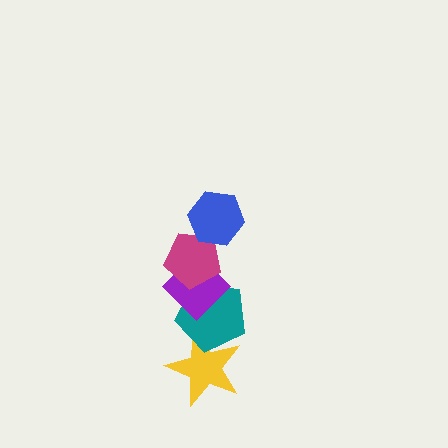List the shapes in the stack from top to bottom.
From top to bottom: the blue hexagon, the magenta pentagon, the purple diamond, the teal pentagon, the yellow star.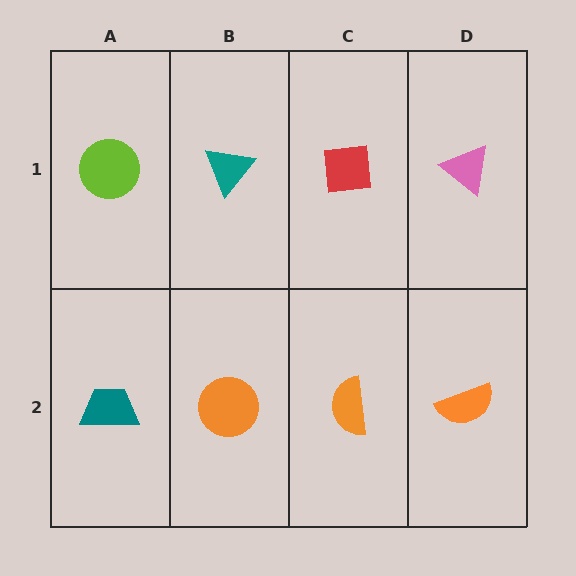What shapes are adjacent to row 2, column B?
A teal triangle (row 1, column B), a teal trapezoid (row 2, column A), an orange semicircle (row 2, column C).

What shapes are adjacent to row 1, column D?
An orange semicircle (row 2, column D), a red square (row 1, column C).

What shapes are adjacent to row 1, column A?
A teal trapezoid (row 2, column A), a teal triangle (row 1, column B).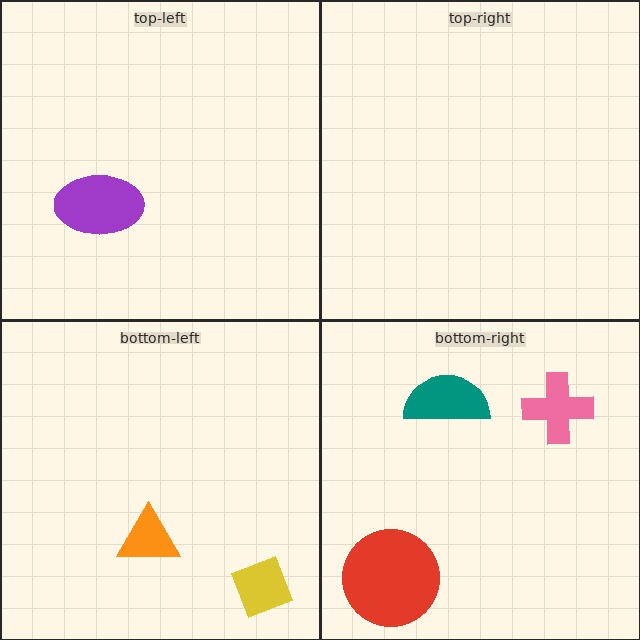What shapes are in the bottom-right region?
The pink cross, the teal semicircle, the red circle.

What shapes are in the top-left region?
The purple ellipse.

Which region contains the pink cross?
The bottom-right region.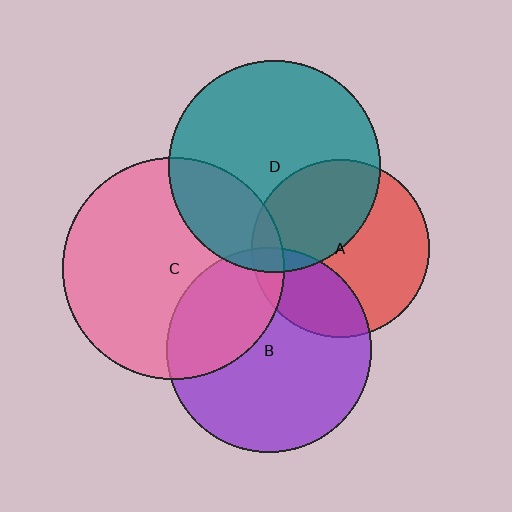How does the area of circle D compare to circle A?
Approximately 1.4 times.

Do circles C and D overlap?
Yes.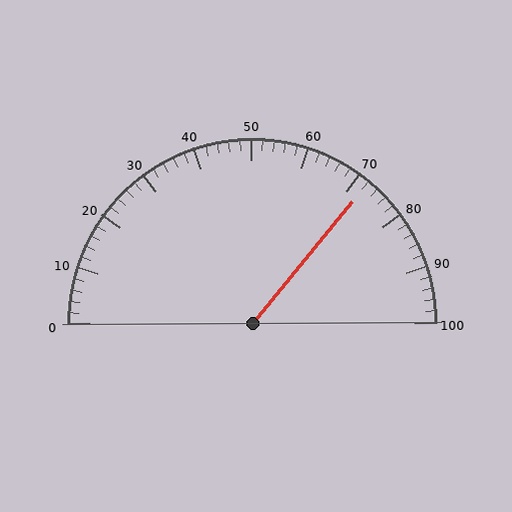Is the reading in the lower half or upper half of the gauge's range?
The reading is in the upper half of the range (0 to 100).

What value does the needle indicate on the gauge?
The needle indicates approximately 72.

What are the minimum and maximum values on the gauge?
The gauge ranges from 0 to 100.